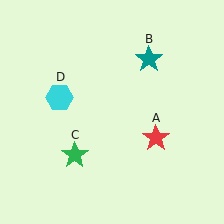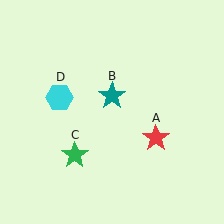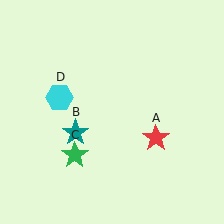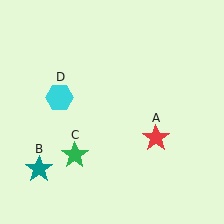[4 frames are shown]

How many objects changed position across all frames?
1 object changed position: teal star (object B).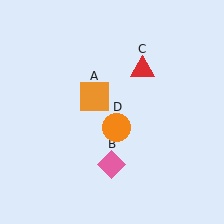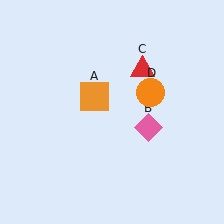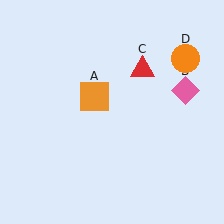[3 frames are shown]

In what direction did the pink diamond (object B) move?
The pink diamond (object B) moved up and to the right.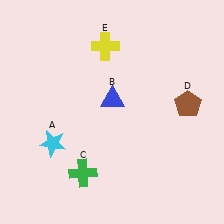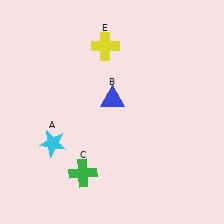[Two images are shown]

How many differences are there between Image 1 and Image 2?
There is 1 difference between the two images.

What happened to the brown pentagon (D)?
The brown pentagon (D) was removed in Image 2. It was in the top-right area of Image 1.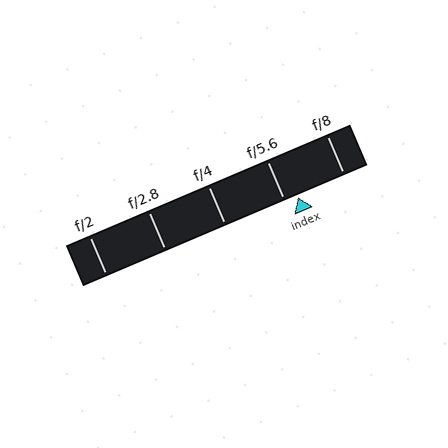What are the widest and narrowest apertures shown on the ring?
The widest aperture shown is f/2 and the narrowest is f/8.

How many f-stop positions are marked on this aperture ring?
There are 5 f-stop positions marked.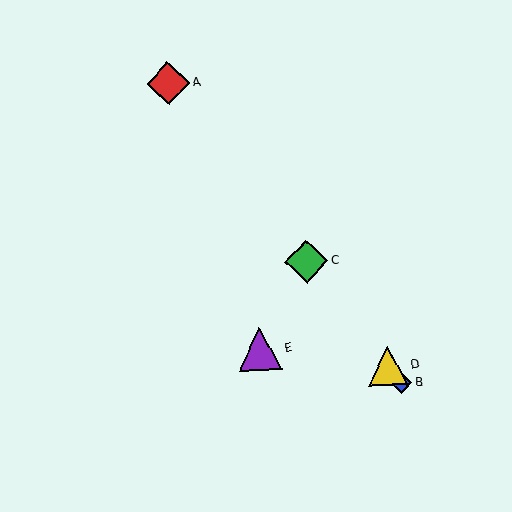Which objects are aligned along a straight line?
Objects A, B, C, D are aligned along a straight line.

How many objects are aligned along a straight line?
4 objects (A, B, C, D) are aligned along a straight line.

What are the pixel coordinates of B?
Object B is at (401, 383).